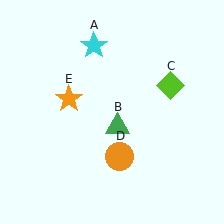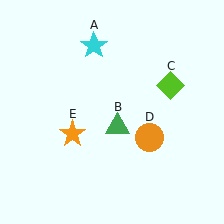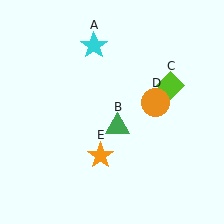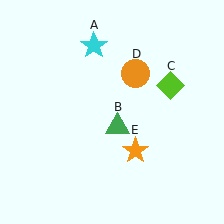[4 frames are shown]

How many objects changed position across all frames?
2 objects changed position: orange circle (object D), orange star (object E).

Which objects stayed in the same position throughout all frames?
Cyan star (object A) and green triangle (object B) and lime diamond (object C) remained stationary.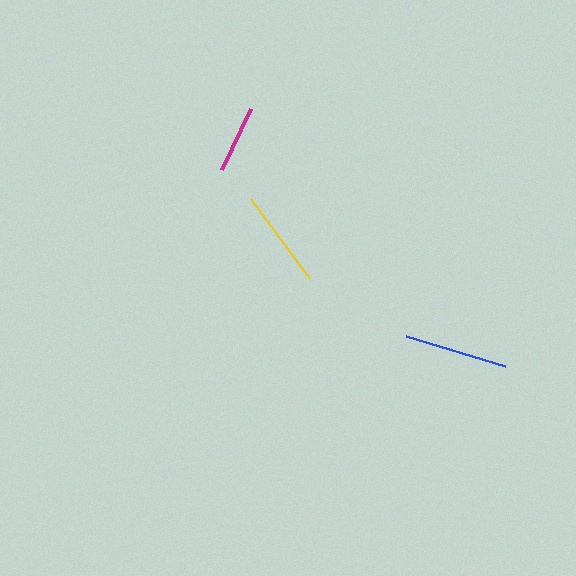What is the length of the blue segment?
The blue segment is approximately 103 pixels long.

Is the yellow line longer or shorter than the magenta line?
The yellow line is longer than the magenta line.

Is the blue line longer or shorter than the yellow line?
The blue line is longer than the yellow line.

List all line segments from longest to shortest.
From longest to shortest: blue, yellow, magenta.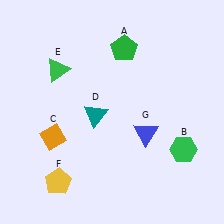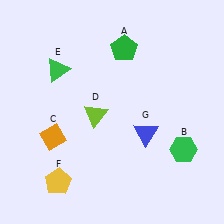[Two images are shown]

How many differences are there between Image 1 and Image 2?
There is 1 difference between the two images.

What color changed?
The triangle (D) changed from teal in Image 1 to lime in Image 2.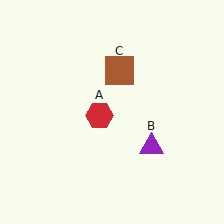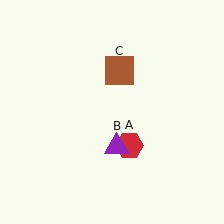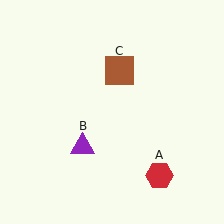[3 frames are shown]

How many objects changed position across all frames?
2 objects changed position: red hexagon (object A), purple triangle (object B).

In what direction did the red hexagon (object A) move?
The red hexagon (object A) moved down and to the right.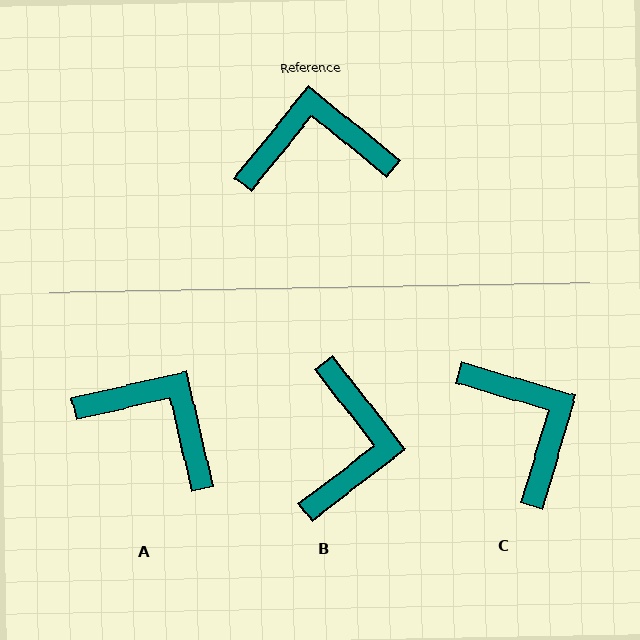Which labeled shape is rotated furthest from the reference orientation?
B, about 103 degrees away.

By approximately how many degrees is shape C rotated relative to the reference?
Approximately 68 degrees clockwise.